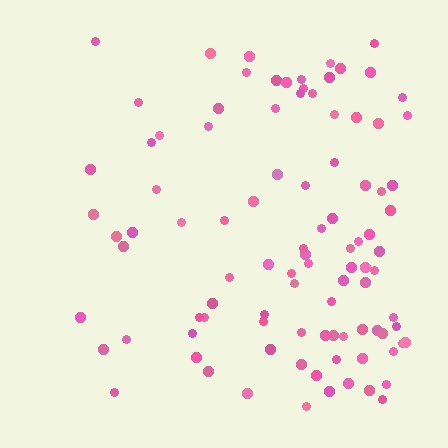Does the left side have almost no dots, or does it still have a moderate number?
Still a moderate number, just noticeably fewer than the right.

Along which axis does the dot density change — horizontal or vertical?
Horizontal.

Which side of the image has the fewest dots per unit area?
The left.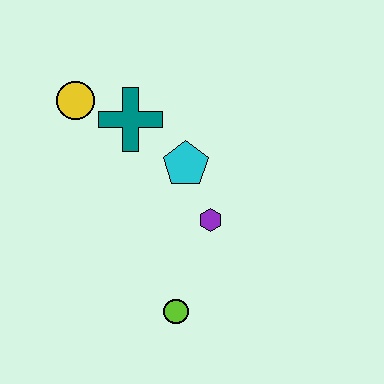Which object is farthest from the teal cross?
The lime circle is farthest from the teal cross.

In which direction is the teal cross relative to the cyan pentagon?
The teal cross is to the left of the cyan pentagon.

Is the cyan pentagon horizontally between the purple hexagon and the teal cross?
Yes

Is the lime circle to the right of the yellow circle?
Yes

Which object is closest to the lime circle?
The purple hexagon is closest to the lime circle.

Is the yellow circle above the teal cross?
Yes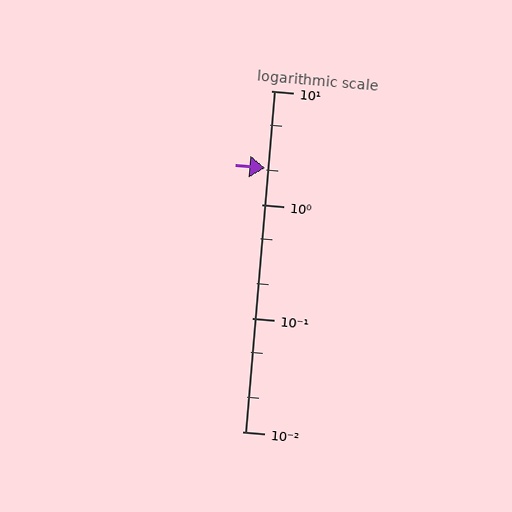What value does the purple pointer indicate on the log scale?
The pointer indicates approximately 2.1.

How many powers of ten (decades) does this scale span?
The scale spans 3 decades, from 0.01 to 10.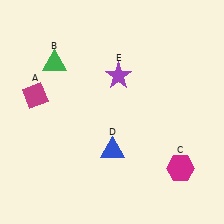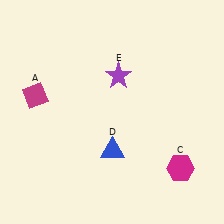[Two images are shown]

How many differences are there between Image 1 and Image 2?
There is 1 difference between the two images.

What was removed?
The green triangle (B) was removed in Image 2.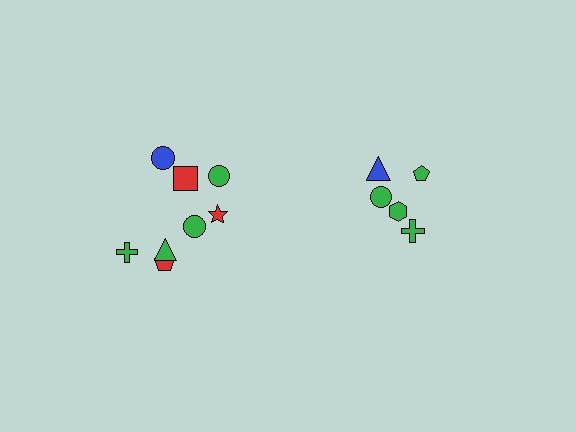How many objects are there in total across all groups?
There are 13 objects.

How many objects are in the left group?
There are 8 objects.